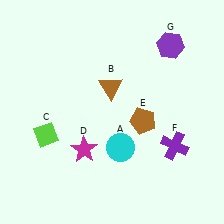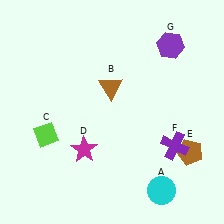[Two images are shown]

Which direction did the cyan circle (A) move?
The cyan circle (A) moved down.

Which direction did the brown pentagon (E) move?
The brown pentagon (E) moved right.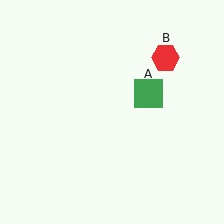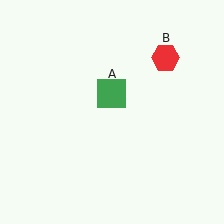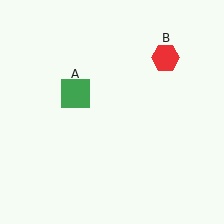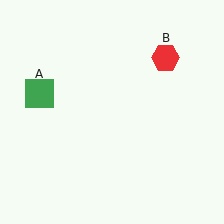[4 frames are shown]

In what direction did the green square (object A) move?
The green square (object A) moved left.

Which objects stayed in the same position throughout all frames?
Red hexagon (object B) remained stationary.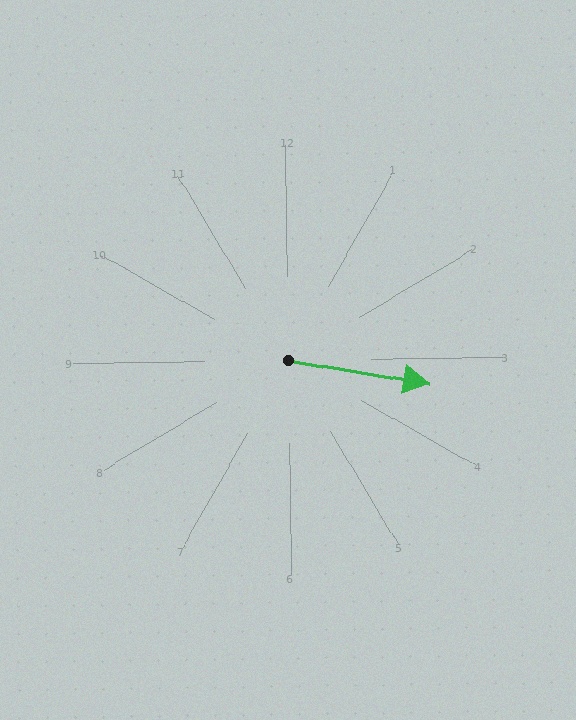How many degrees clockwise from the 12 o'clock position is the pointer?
Approximately 100 degrees.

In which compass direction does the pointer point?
East.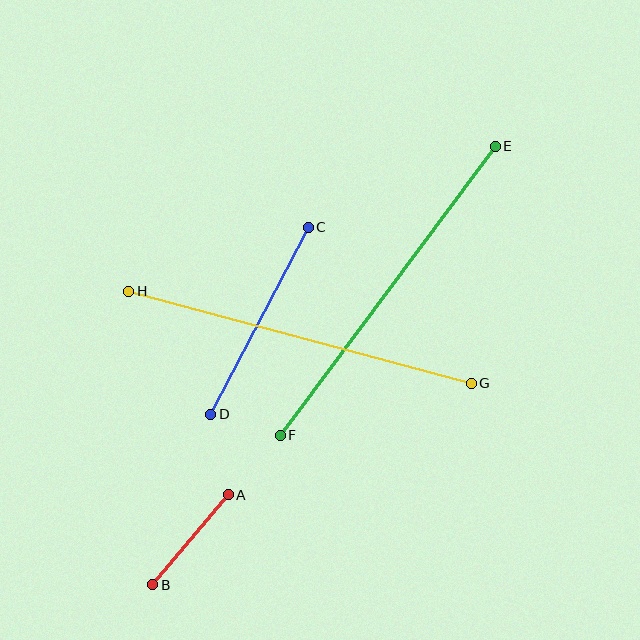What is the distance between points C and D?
The distance is approximately 211 pixels.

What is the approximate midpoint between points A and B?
The midpoint is at approximately (191, 540) pixels.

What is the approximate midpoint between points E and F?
The midpoint is at approximately (388, 291) pixels.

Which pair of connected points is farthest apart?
Points E and F are farthest apart.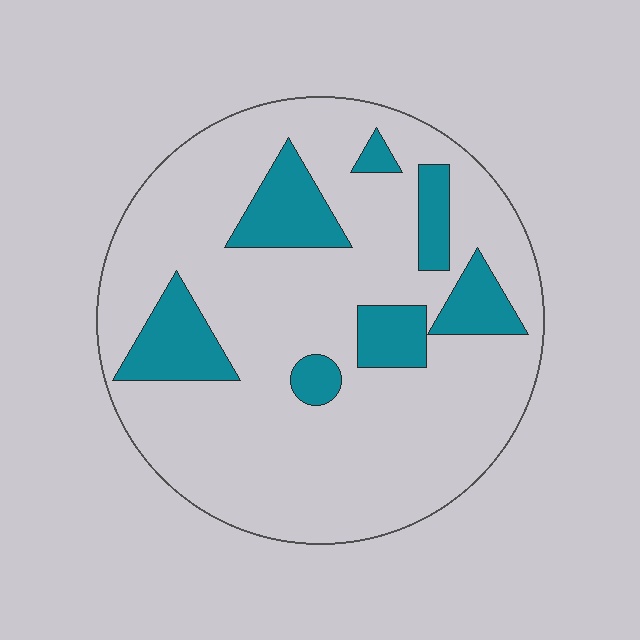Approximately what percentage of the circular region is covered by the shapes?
Approximately 20%.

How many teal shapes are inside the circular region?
7.